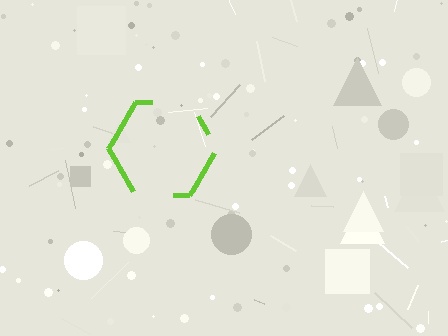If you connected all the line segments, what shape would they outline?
They would outline a hexagon.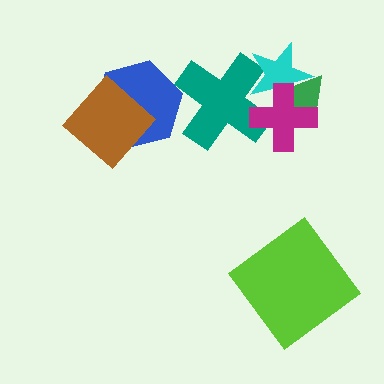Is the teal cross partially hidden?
Yes, it is partially covered by another shape.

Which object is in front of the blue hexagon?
The brown diamond is in front of the blue hexagon.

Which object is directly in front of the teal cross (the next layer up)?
The cyan star is directly in front of the teal cross.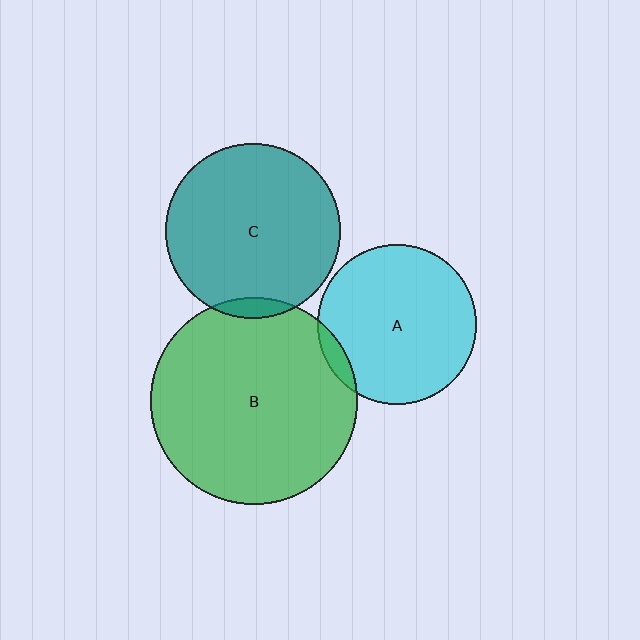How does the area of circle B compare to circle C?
Approximately 1.4 times.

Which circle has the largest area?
Circle B (green).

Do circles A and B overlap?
Yes.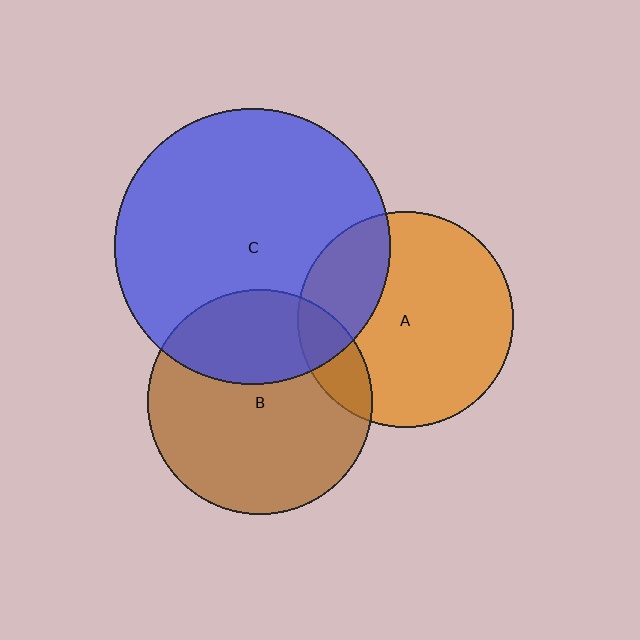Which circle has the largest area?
Circle C (blue).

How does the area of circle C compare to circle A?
Approximately 1.6 times.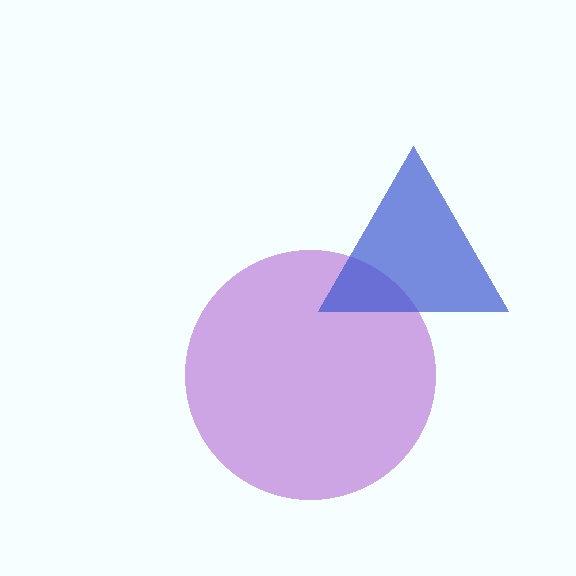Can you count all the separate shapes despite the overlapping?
Yes, there are 2 separate shapes.